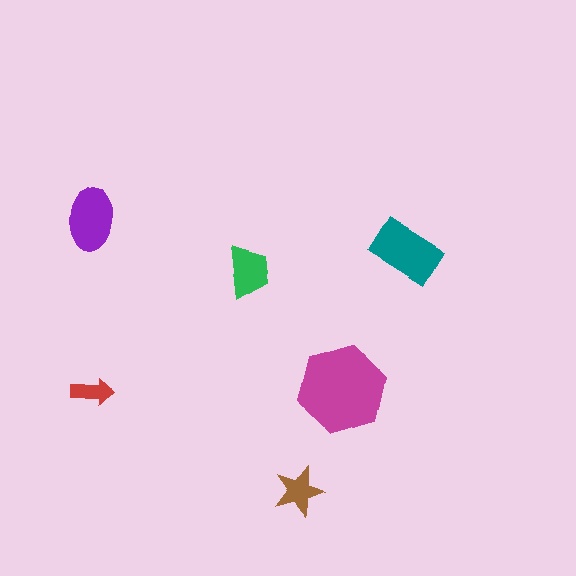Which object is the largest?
The magenta hexagon.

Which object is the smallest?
The red arrow.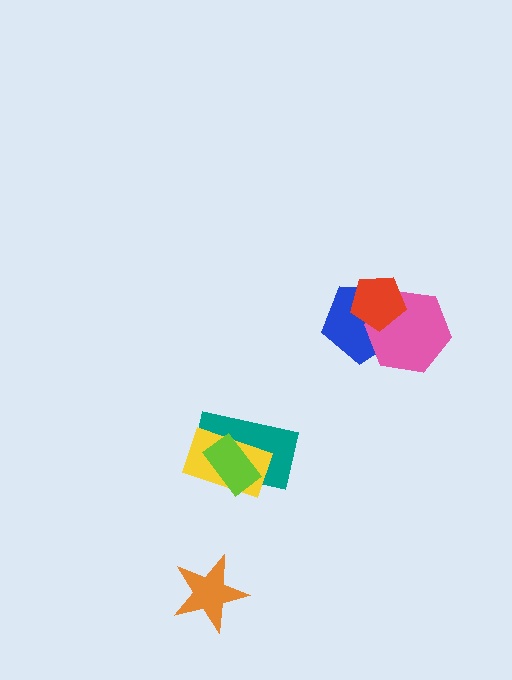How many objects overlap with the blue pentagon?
2 objects overlap with the blue pentagon.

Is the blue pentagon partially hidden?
Yes, it is partially covered by another shape.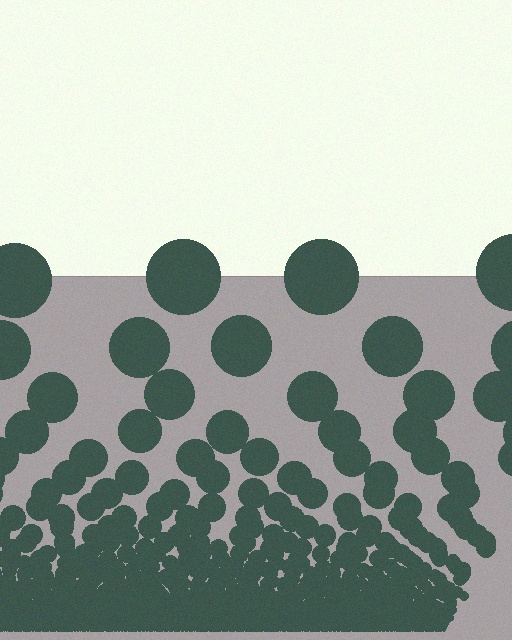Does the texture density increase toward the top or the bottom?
Density increases toward the bottom.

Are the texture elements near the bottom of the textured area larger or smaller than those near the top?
Smaller. The gradient is inverted — elements near the bottom are smaller and denser.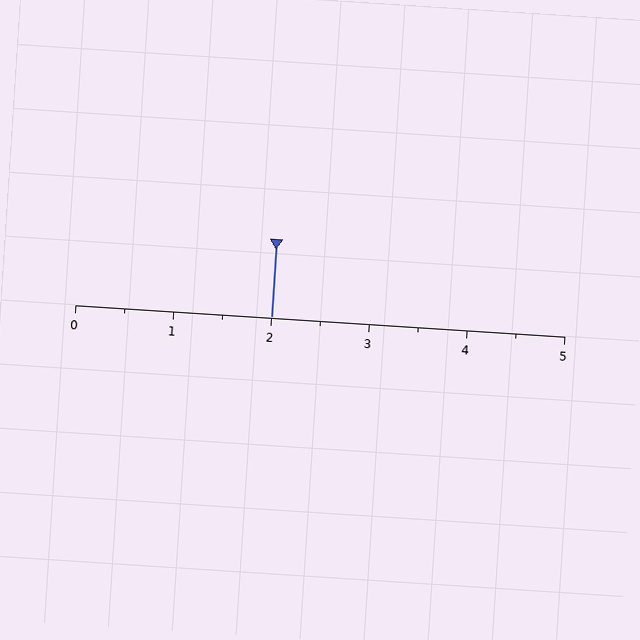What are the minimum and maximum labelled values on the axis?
The axis runs from 0 to 5.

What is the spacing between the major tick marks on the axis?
The major ticks are spaced 1 apart.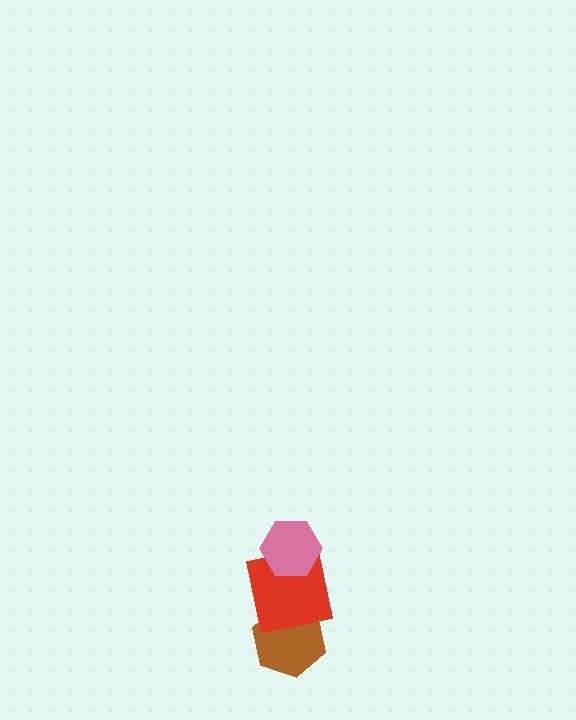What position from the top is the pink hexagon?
The pink hexagon is 1st from the top.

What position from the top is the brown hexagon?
The brown hexagon is 3rd from the top.